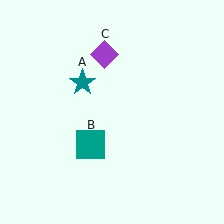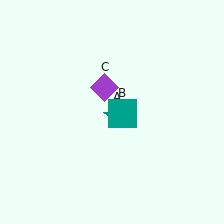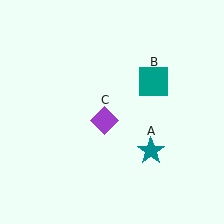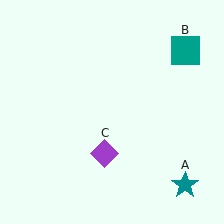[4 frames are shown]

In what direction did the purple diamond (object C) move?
The purple diamond (object C) moved down.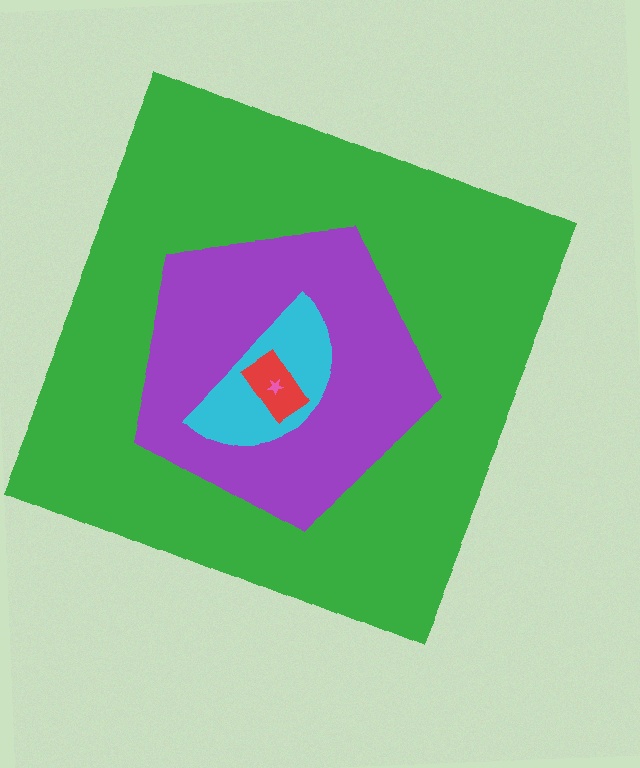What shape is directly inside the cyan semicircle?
The red rectangle.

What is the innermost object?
The pink star.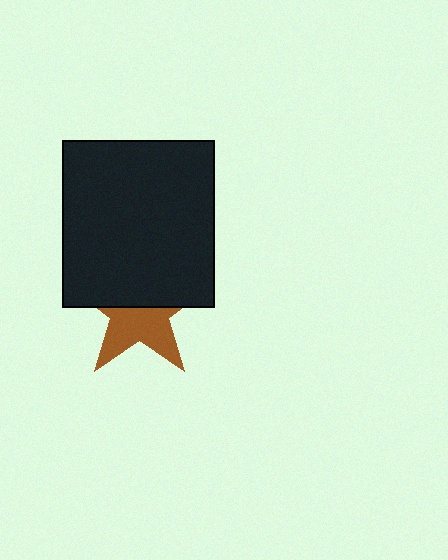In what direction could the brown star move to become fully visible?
The brown star could move down. That would shift it out from behind the black rectangle entirely.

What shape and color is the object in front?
The object in front is a black rectangle.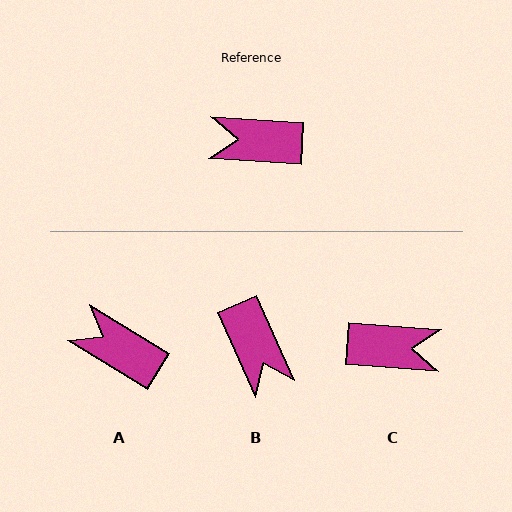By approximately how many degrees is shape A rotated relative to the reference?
Approximately 28 degrees clockwise.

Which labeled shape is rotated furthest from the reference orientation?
C, about 179 degrees away.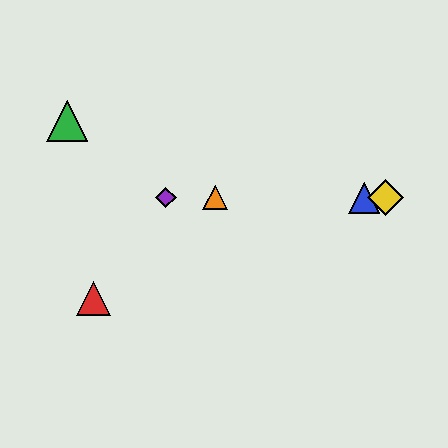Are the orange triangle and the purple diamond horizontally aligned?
Yes, both are at y≈198.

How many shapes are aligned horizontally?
4 shapes (the blue triangle, the yellow diamond, the purple diamond, the orange triangle) are aligned horizontally.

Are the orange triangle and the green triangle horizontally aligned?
No, the orange triangle is at y≈198 and the green triangle is at y≈121.